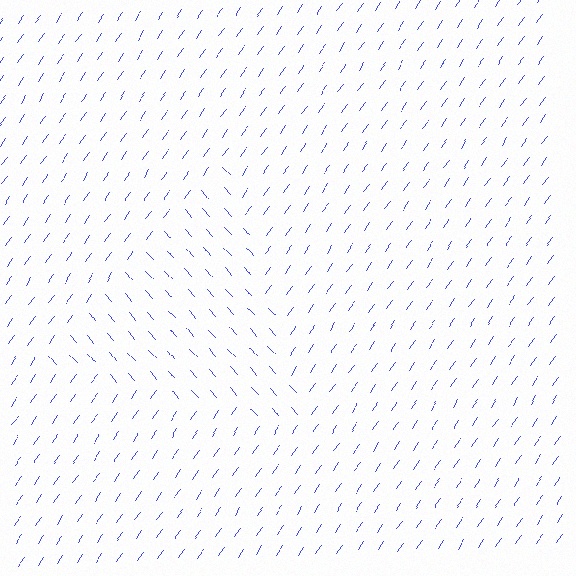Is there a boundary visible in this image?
Yes, there is a texture boundary formed by a change in line orientation.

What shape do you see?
I see a triangle.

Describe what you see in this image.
The image is filled with small blue line segments. A triangle region in the image has lines oriented differently from the surrounding lines, creating a visible texture boundary.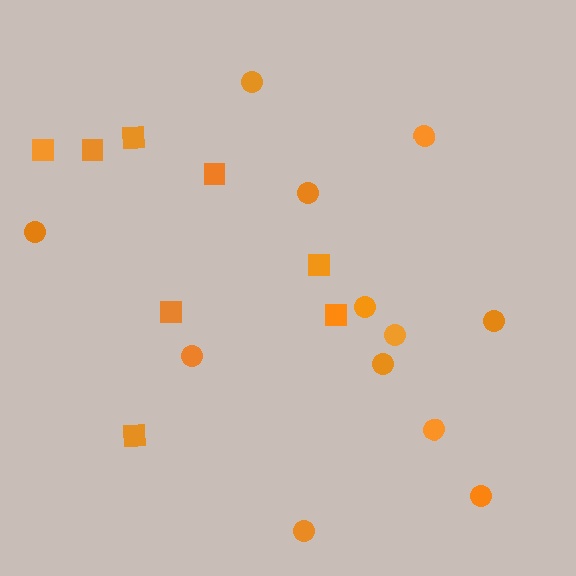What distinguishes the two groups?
There are 2 groups: one group of squares (8) and one group of circles (12).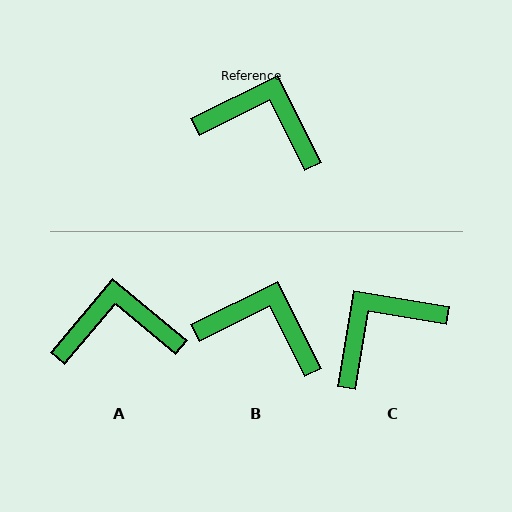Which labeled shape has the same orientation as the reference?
B.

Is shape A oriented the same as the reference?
No, it is off by about 23 degrees.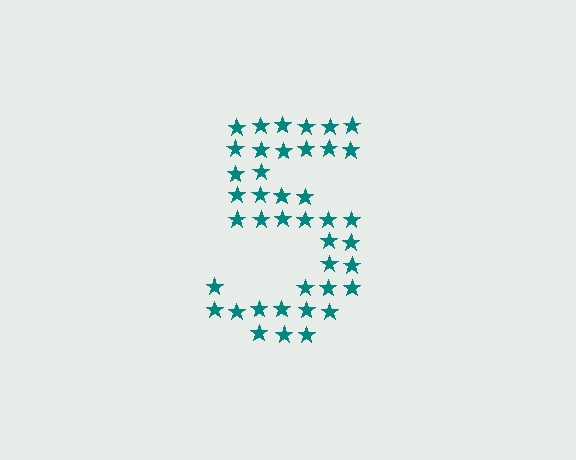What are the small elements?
The small elements are stars.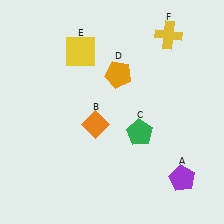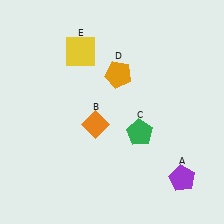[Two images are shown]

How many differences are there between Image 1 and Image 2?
There is 1 difference between the two images.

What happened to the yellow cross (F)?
The yellow cross (F) was removed in Image 2. It was in the top-right area of Image 1.